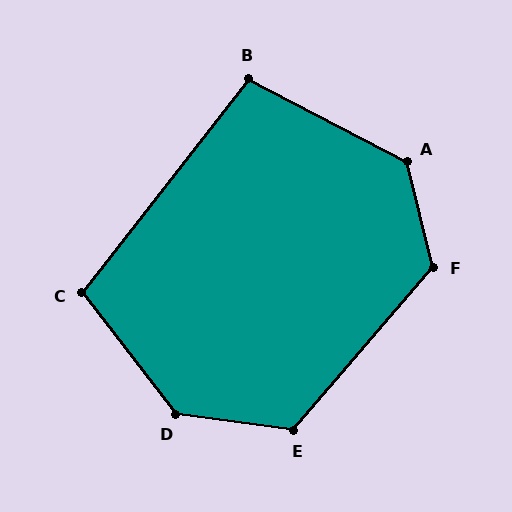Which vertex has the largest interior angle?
D, at approximately 135 degrees.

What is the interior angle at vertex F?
Approximately 125 degrees (obtuse).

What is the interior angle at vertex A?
Approximately 132 degrees (obtuse).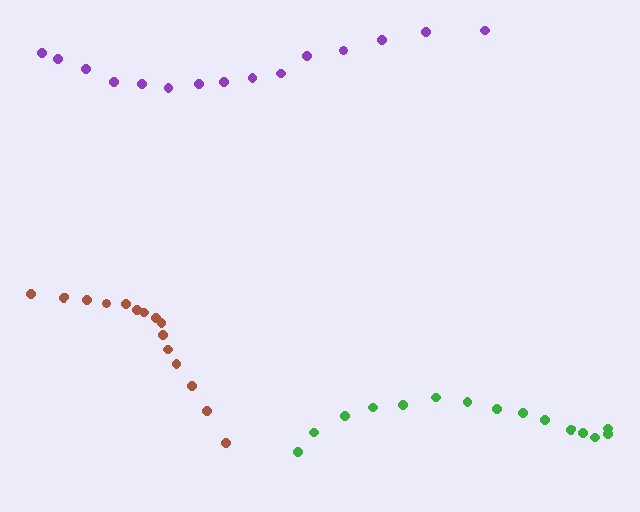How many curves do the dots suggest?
There are 3 distinct paths.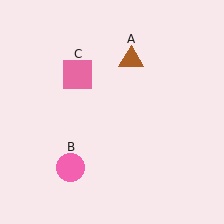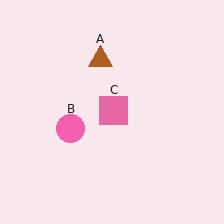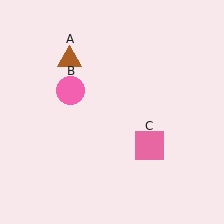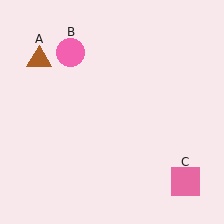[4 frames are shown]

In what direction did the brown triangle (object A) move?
The brown triangle (object A) moved left.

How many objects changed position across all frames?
3 objects changed position: brown triangle (object A), pink circle (object B), pink square (object C).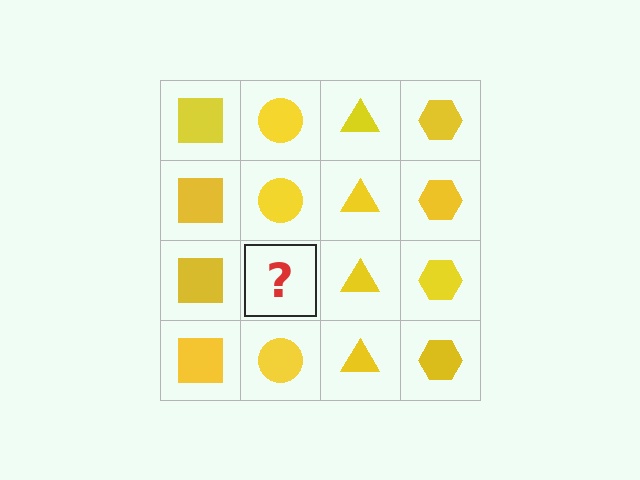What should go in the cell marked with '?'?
The missing cell should contain a yellow circle.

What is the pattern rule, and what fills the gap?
The rule is that each column has a consistent shape. The gap should be filled with a yellow circle.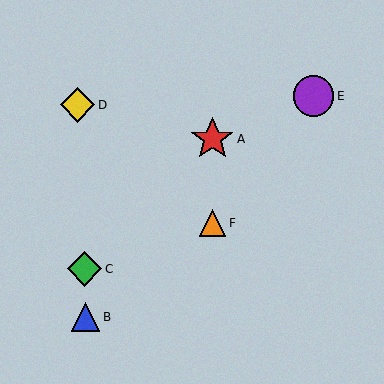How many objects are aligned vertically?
2 objects (A, F) are aligned vertically.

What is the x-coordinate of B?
Object B is at x≈85.